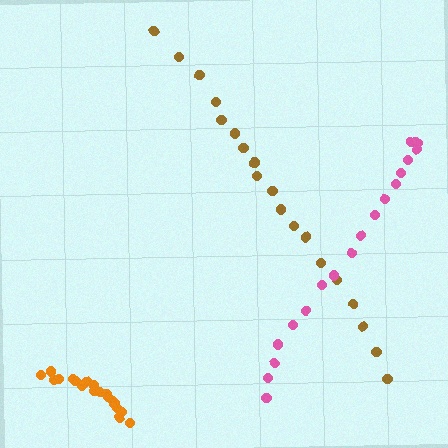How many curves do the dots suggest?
There are 3 distinct paths.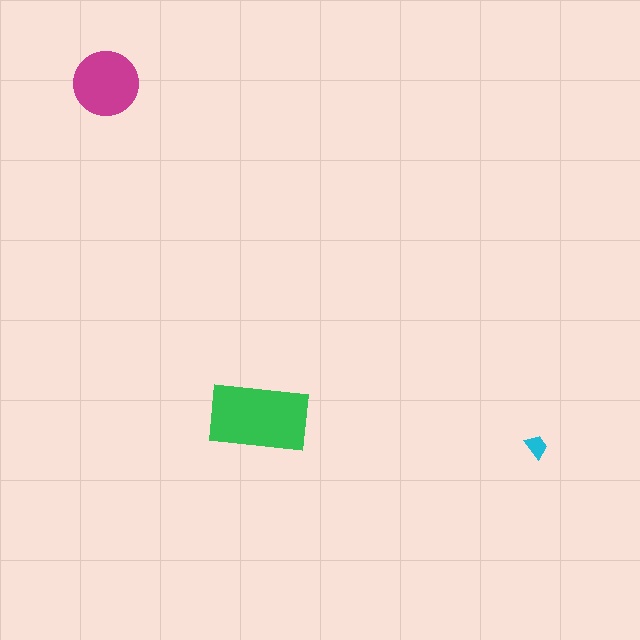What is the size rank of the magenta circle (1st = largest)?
2nd.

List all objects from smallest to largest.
The cyan trapezoid, the magenta circle, the green rectangle.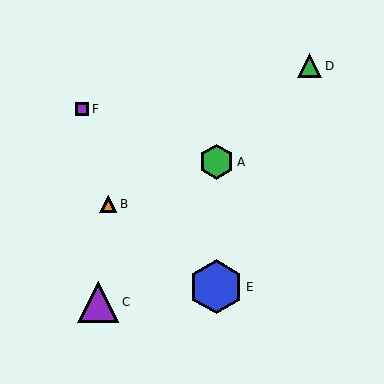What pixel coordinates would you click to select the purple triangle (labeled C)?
Click at (98, 302) to select the purple triangle C.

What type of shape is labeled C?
Shape C is a purple triangle.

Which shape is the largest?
The blue hexagon (labeled E) is the largest.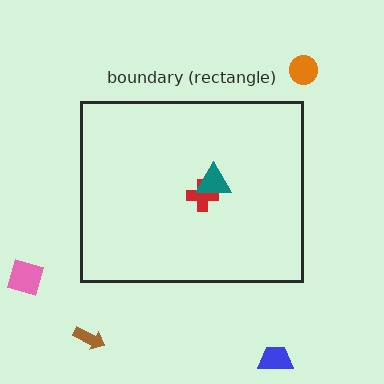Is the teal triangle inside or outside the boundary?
Inside.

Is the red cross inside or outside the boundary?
Inside.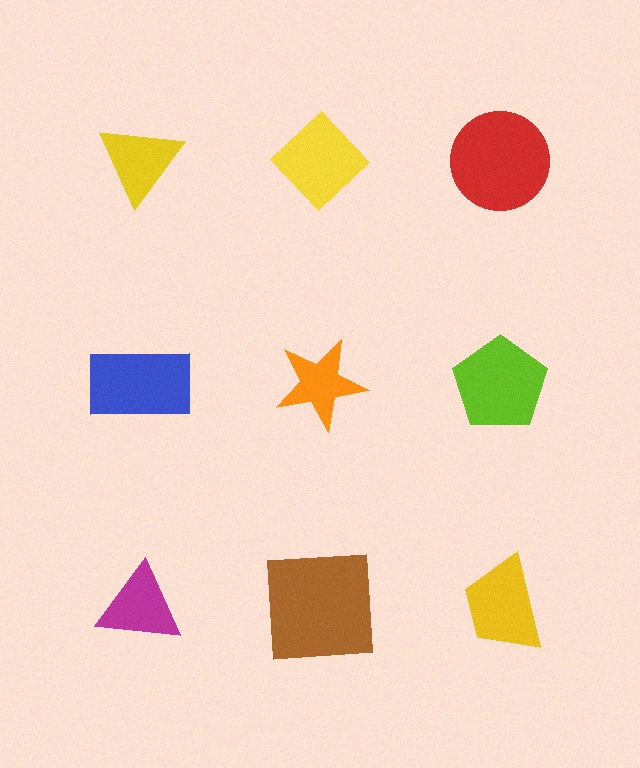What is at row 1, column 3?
A red circle.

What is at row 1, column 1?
A yellow triangle.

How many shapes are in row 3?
3 shapes.